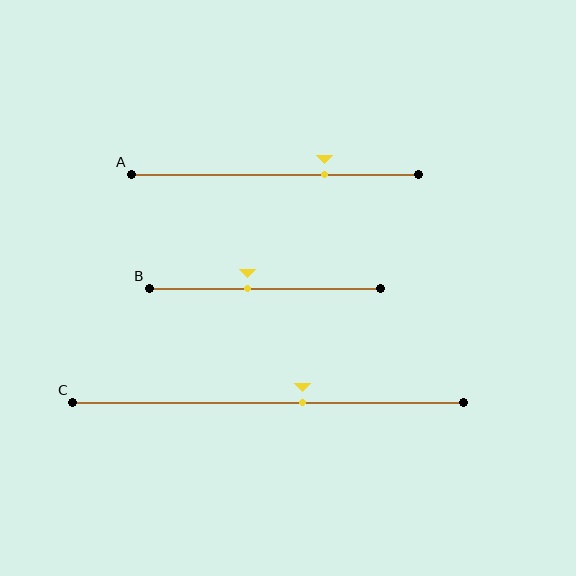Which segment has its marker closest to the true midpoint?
Segment B has its marker closest to the true midpoint.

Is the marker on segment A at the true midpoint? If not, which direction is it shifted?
No, the marker on segment A is shifted to the right by about 17% of the segment length.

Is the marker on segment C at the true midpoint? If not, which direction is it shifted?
No, the marker on segment C is shifted to the right by about 9% of the segment length.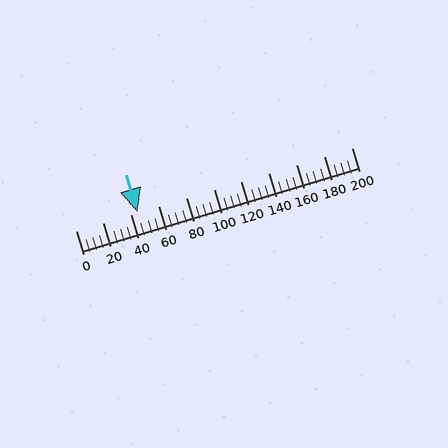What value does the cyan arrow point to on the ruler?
The cyan arrow points to approximately 45.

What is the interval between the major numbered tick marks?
The major tick marks are spaced 20 units apart.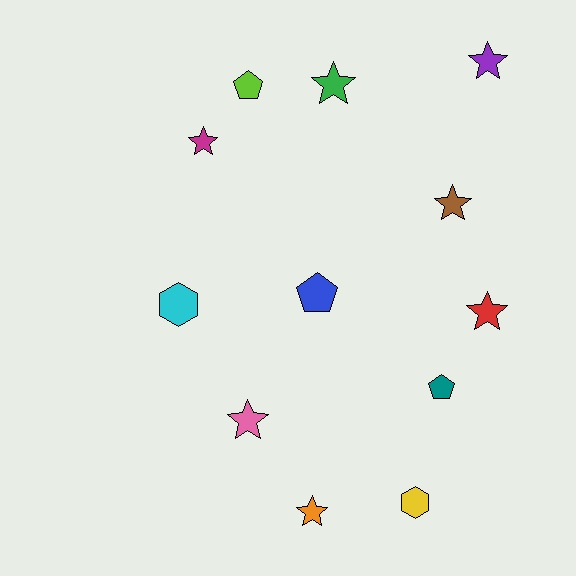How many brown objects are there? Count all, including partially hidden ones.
There is 1 brown object.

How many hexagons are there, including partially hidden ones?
There are 2 hexagons.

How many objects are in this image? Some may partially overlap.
There are 12 objects.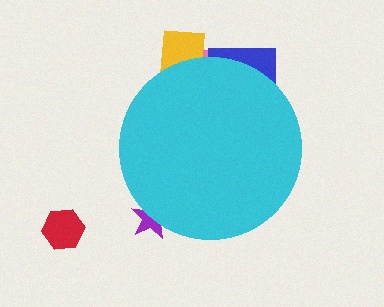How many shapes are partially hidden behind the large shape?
4 shapes are partially hidden.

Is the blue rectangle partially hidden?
Yes, the blue rectangle is partially hidden behind the cyan circle.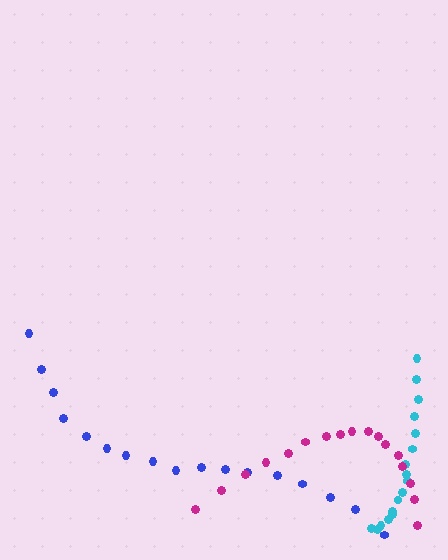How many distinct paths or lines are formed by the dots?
There are 3 distinct paths.